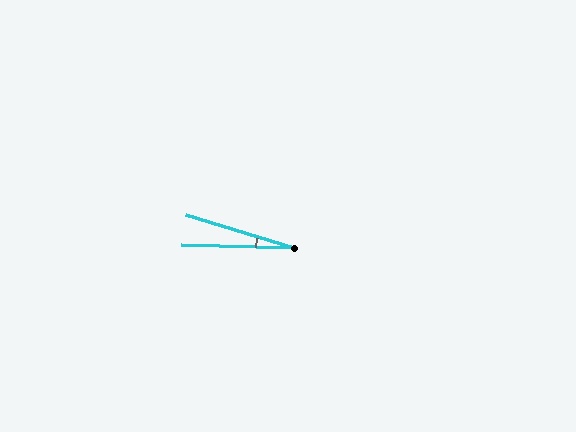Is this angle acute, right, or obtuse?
It is acute.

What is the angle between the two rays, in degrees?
Approximately 15 degrees.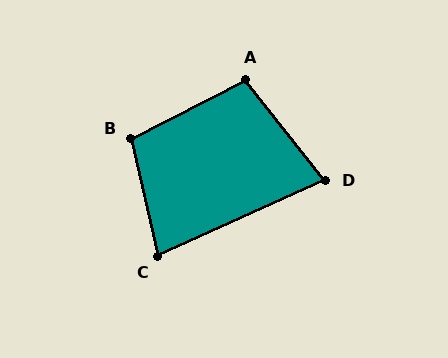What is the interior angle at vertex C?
Approximately 79 degrees (acute).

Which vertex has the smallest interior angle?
D, at approximately 76 degrees.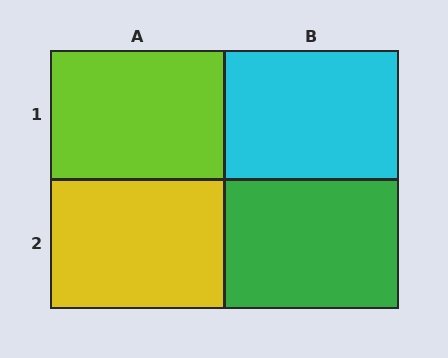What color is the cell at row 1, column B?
Cyan.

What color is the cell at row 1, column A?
Lime.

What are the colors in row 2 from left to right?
Yellow, green.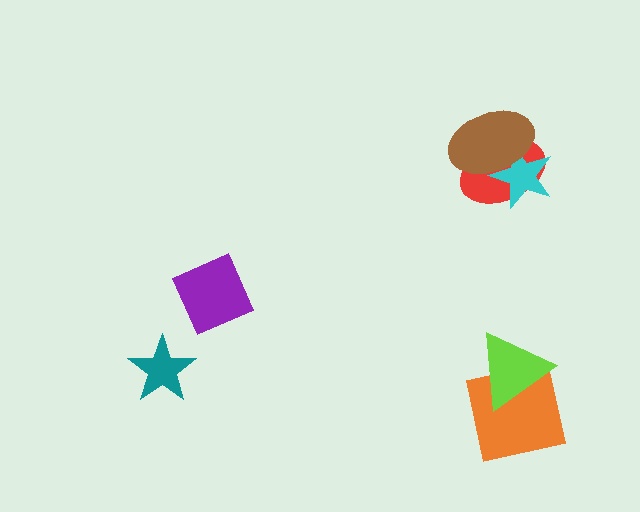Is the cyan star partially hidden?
Yes, it is partially covered by another shape.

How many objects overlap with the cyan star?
2 objects overlap with the cyan star.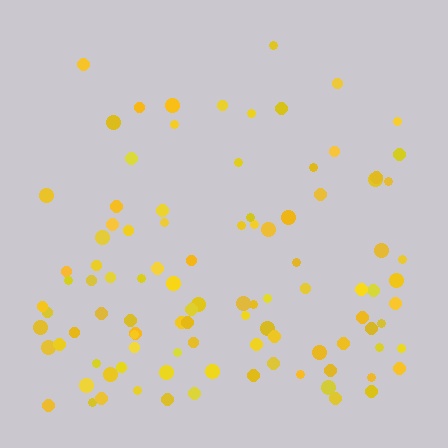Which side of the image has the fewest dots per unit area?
The top.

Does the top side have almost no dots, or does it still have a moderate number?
Still a moderate number, just noticeably fewer than the bottom.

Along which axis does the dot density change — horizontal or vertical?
Vertical.